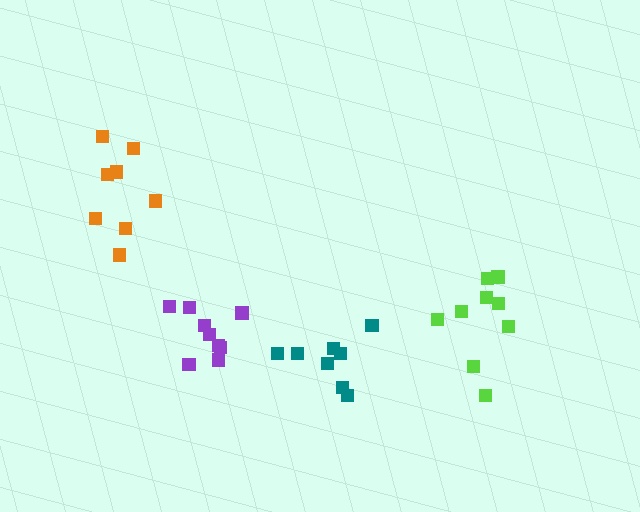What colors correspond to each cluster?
The clusters are colored: orange, lime, purple, teal.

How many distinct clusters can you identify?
There are 4 distinct clusters.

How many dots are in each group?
Group 1: 8 dots, Group 2: 9 dots, Group 3: 9 dots, Group 4: 8 dots (34 total).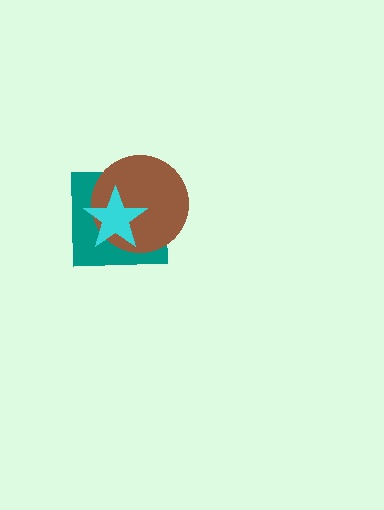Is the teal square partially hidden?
Yes, it is partially covered by another shape.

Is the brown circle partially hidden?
Yes, it is partially covered by another shape.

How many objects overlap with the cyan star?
2 objects overlap with the cyan star.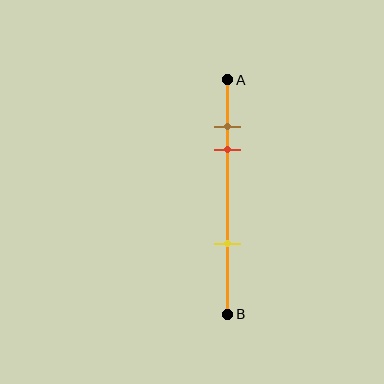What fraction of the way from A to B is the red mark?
The red mark is approximately 30% (0.3) of the way from A to B.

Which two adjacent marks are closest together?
The brown and red marks are the closest adjacent pair.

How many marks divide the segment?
There are 3 marks dividing the segment.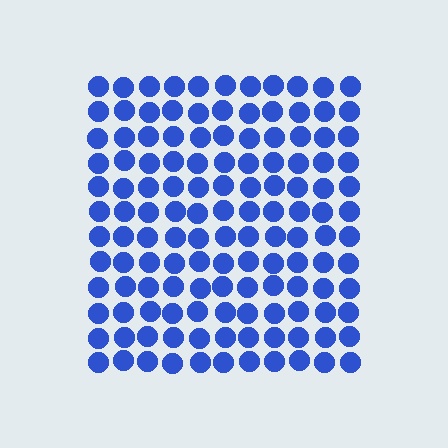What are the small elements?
The small elements are circles.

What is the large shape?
The large shape is a square.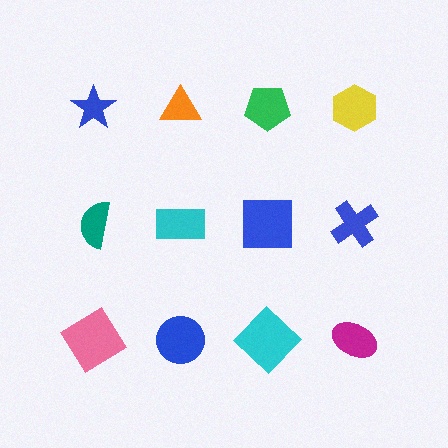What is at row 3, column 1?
A pink diamond.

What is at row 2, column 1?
A teal semicircle.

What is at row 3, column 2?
A blue circle.